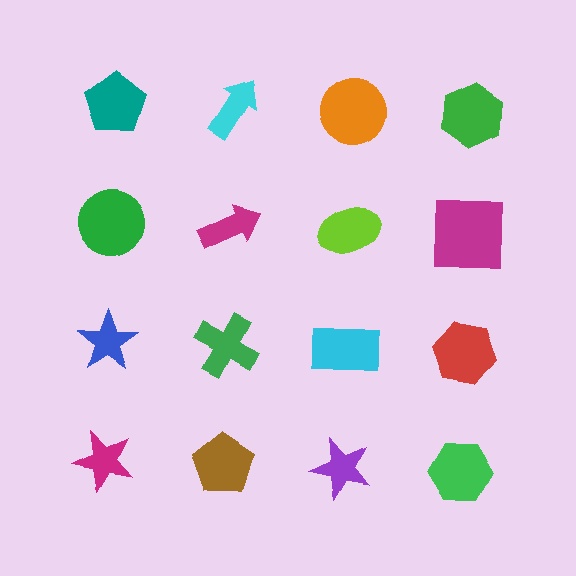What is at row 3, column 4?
A red hexagon.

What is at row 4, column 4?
A green hexagon.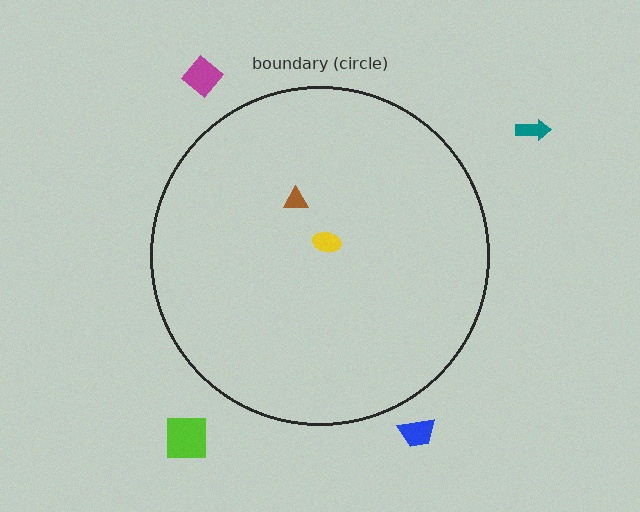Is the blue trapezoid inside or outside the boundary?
Outside.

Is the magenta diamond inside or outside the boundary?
Outside.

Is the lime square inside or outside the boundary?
Outside.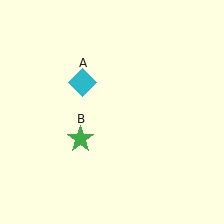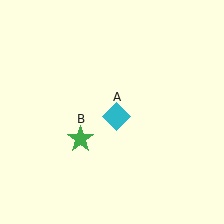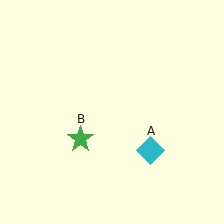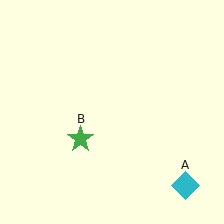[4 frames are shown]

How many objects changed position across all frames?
1 object changed position: cyan diamond (object A).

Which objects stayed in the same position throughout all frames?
Green star (object B) remained stationary.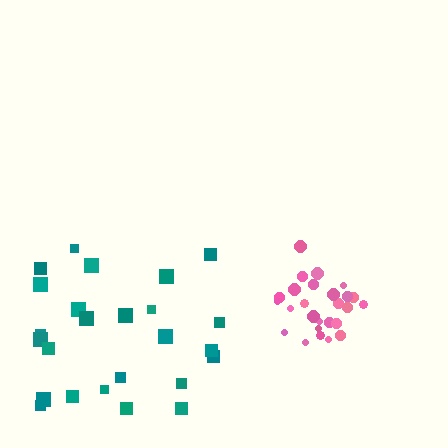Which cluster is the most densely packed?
Pink.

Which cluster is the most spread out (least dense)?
Teal.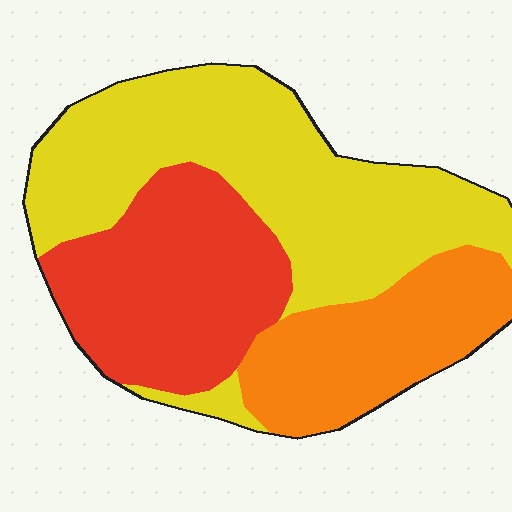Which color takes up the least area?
Orange, at roughly 25%.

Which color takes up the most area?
Yellow, at roughly 45%.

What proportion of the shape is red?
Red covers 30% of the shape.